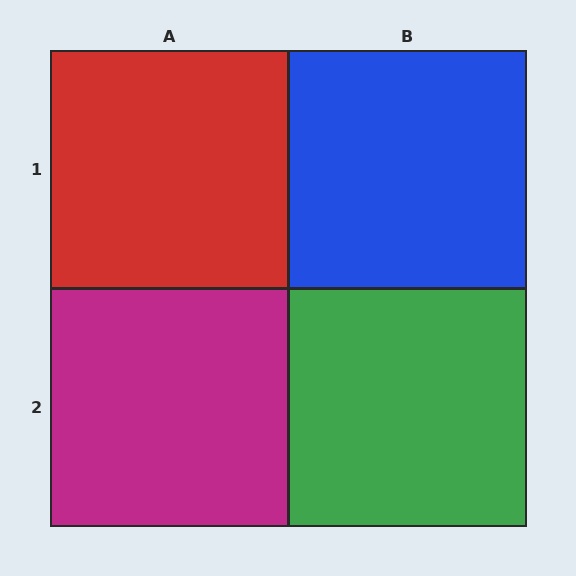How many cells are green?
1 cell is green.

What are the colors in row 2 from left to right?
Magenta, green.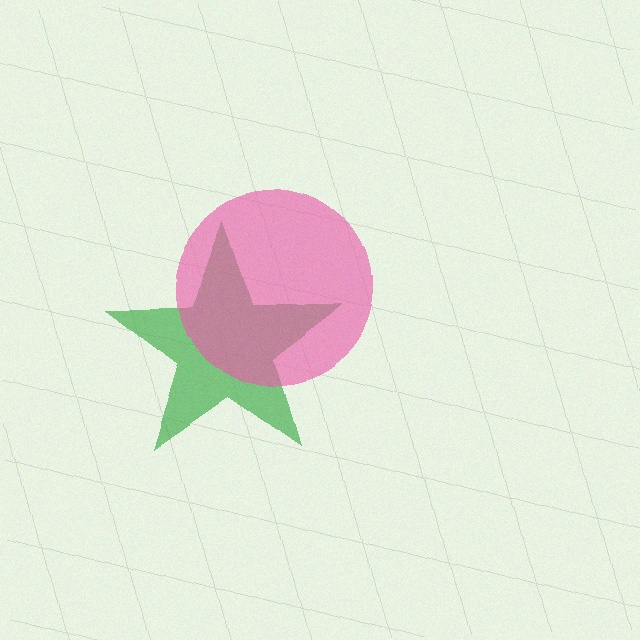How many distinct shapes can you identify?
There are 2 distinct shapes: a green star, a pink circle.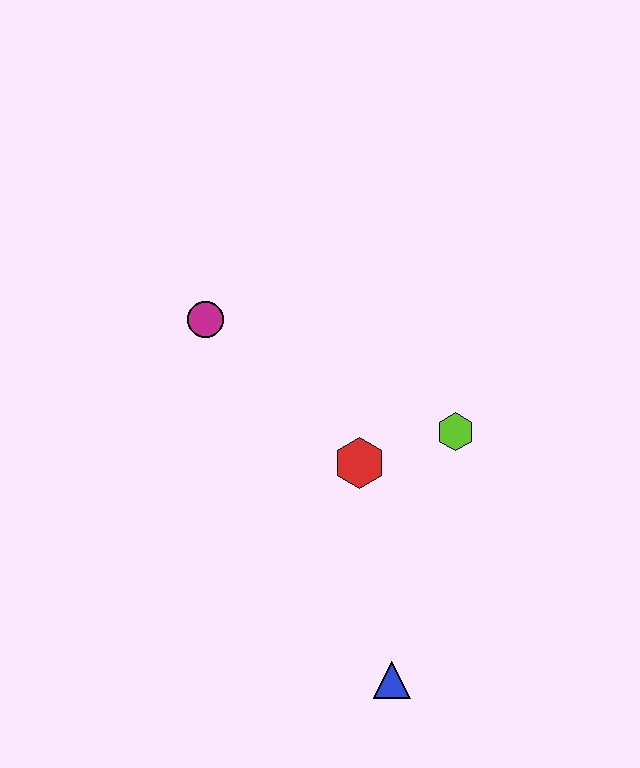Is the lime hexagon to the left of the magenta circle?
No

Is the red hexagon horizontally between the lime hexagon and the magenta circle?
Yes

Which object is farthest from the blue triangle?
The magenta circle is farthest from the blue triangle.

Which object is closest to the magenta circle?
The red hexagon is closest to the magenta circle.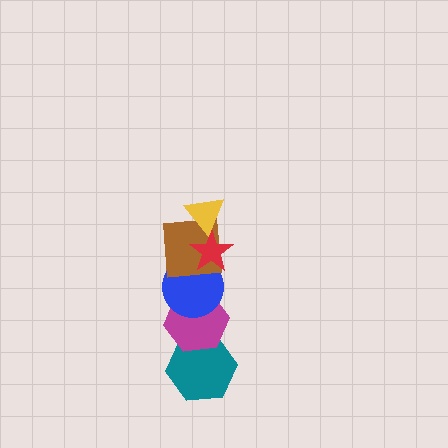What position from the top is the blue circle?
The blue circle is 4th from the top.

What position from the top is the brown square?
The brown square is 3rd from the top.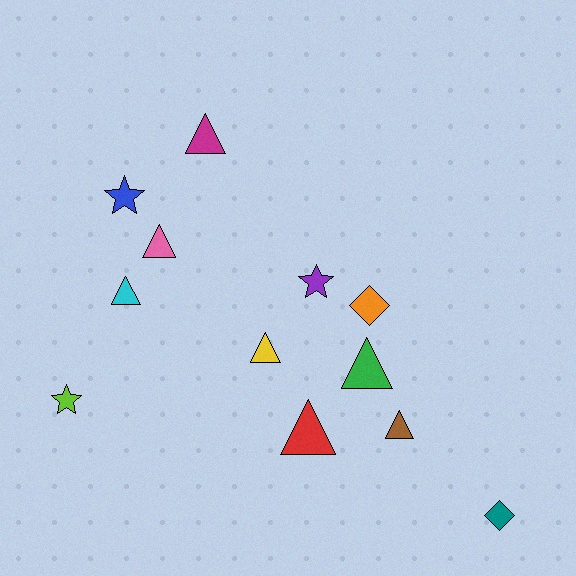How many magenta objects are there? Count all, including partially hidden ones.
There is 1 magenta object.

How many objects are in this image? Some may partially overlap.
There are 12 objects.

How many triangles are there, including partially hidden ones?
There are 7 triangles.